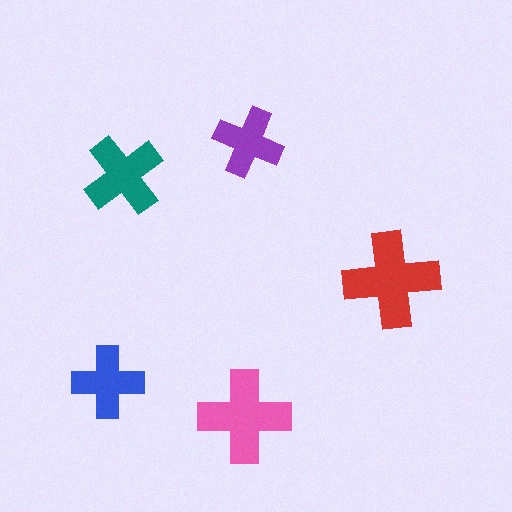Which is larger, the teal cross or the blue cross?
The teal one.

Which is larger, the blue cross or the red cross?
The red one.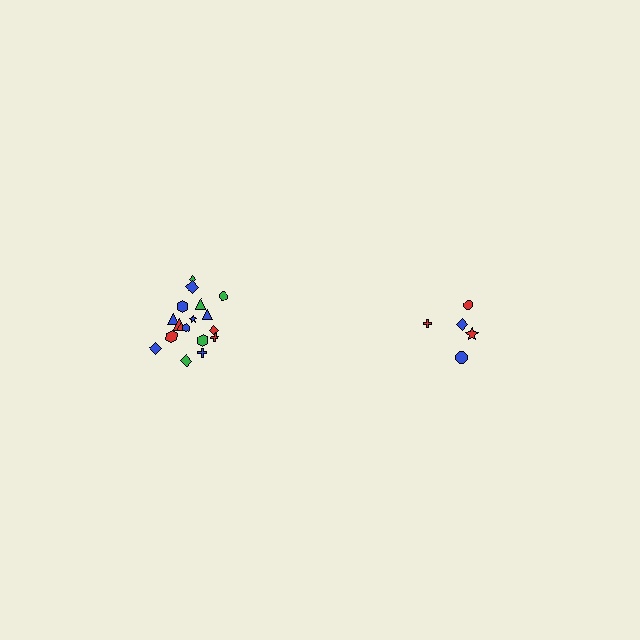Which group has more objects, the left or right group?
The left group.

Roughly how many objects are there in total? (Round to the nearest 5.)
Roughly 25 objects in total.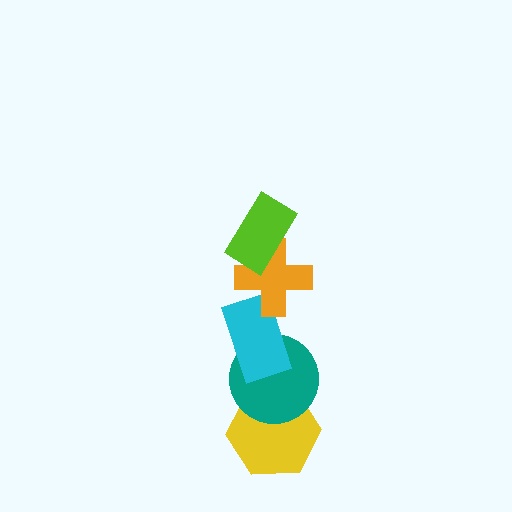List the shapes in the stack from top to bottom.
From top to bottom: the lime rectangle, the orange cross, the cyan rectangle, the teal circle, the yellow hexagon.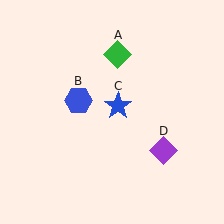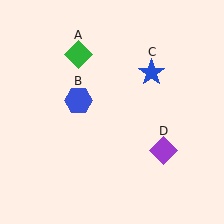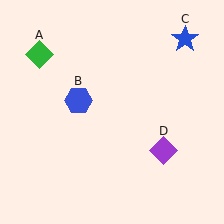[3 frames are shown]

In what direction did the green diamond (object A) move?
The green diamond (object A) moved left.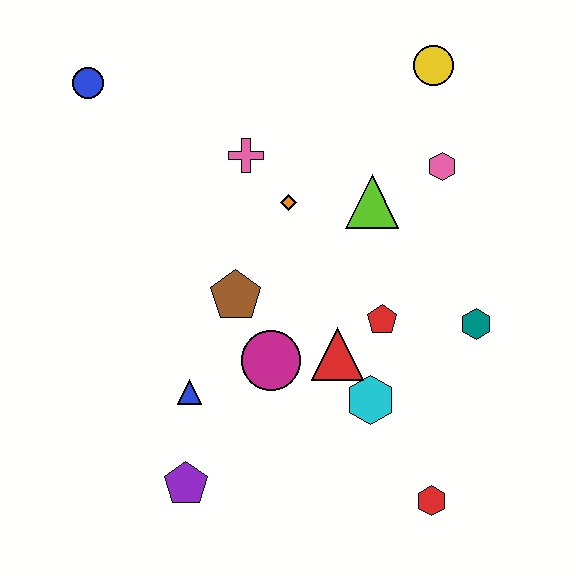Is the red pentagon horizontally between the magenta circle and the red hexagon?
Yes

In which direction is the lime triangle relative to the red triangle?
The lime triangle is above the red triangle.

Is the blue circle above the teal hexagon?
Yes